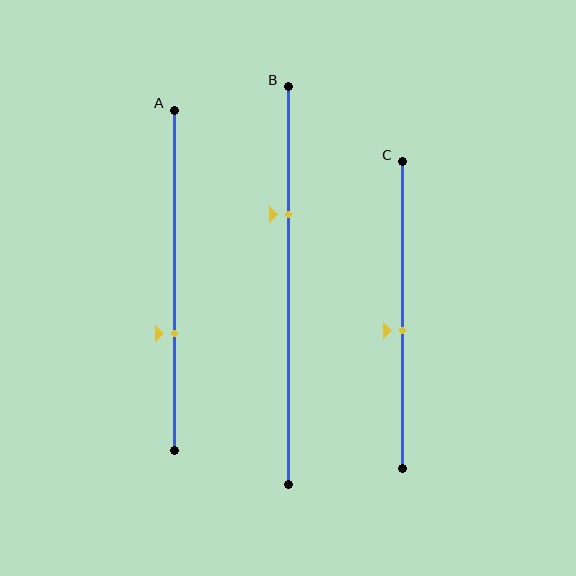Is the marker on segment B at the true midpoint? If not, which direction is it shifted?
No, the marker on segment B is shifted upward by about 18% of the segment length.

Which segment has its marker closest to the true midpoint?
Segment C has its marker closest to the true midpoint.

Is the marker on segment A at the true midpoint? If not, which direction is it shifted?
No, the marker on segment A is shifted downward by about 16% of the segment length.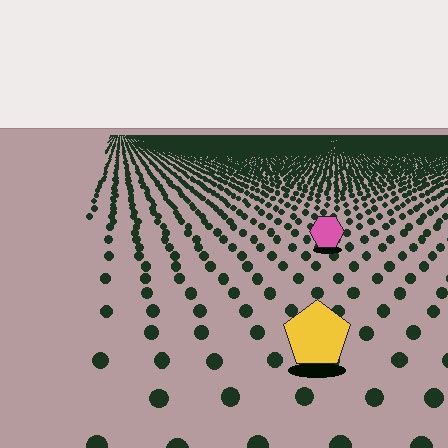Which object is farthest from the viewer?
The pink hexagon is farthest from the viewer. It appears smaller and the ground texture around it is denser.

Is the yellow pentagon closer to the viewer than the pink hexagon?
Yes. The yellow pentagon is closer — you can tell from the texture gradient: the ground texture is coarser near it.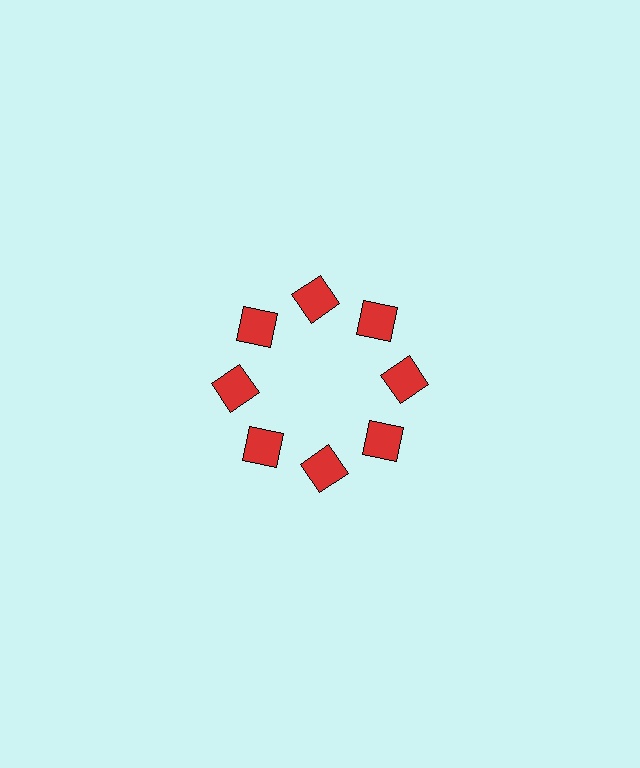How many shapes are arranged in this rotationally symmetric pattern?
There are 8 shapes, arranged in 8 groups of 1.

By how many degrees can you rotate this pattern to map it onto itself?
The pattern maps onto itself every 45 degrees of rotation.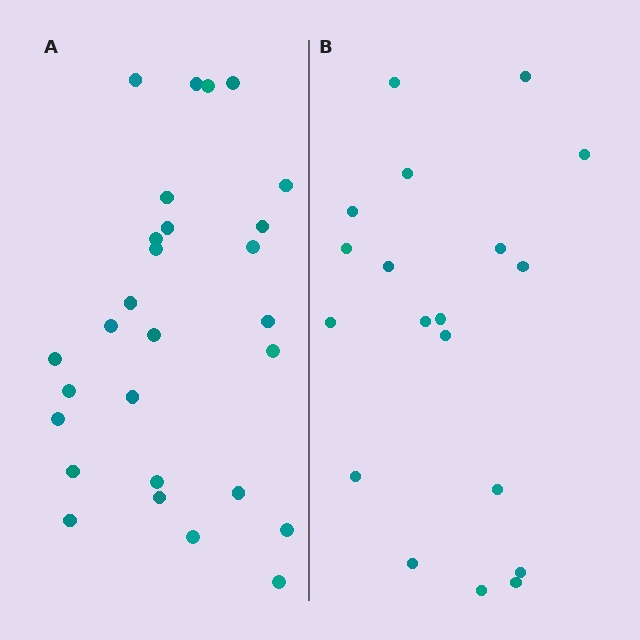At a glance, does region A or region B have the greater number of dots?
Region A (the left region) has more dots.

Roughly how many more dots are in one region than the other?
Region A has roughly 8 or so more dots than region B.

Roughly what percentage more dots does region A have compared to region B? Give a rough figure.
About 45% more.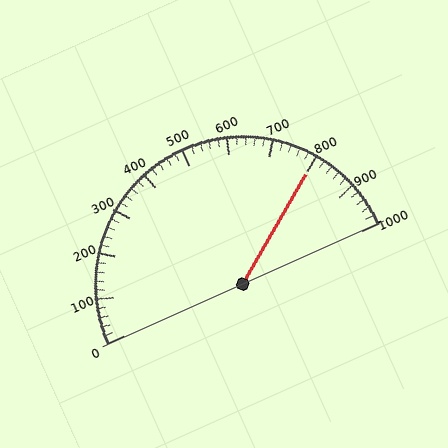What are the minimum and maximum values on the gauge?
The gauge ranges from 0 to 1000.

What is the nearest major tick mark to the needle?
The nearest major tick mark is 800.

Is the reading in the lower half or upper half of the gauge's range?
The reading is in the upper half of the range (0 to 1000).